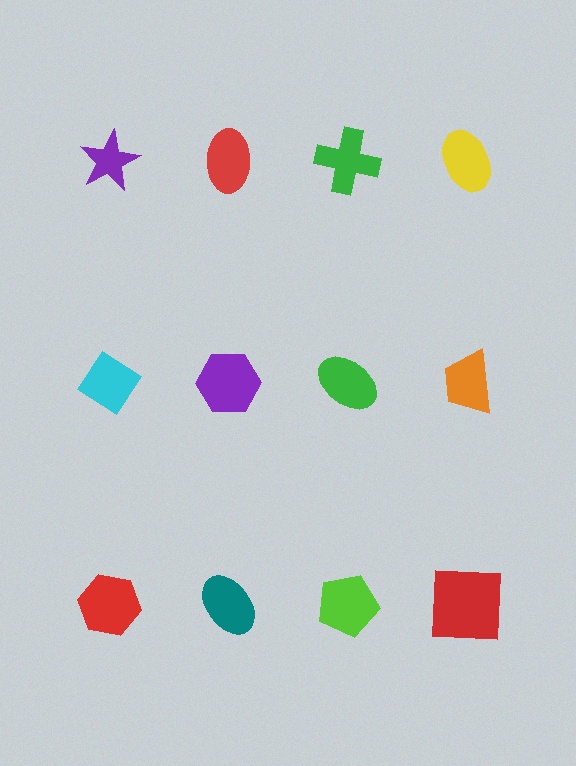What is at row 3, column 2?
A teal ellipse.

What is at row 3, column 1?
A red hexagon.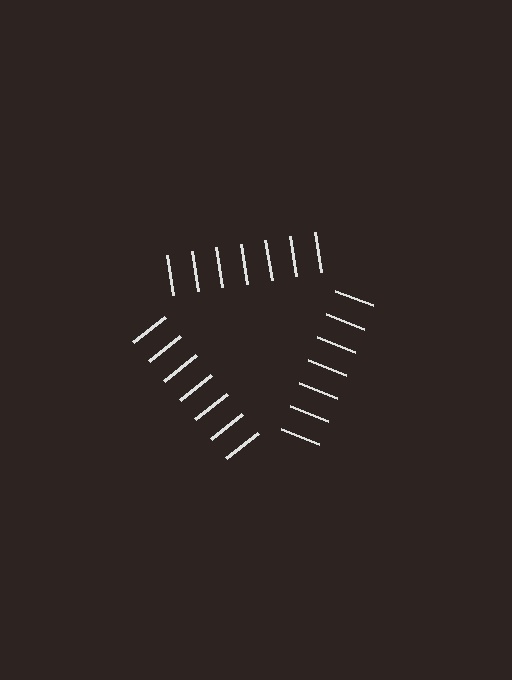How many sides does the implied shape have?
3 sides — the line-ends trace a triangle.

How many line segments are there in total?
21 — 7 along each of the 3 edges.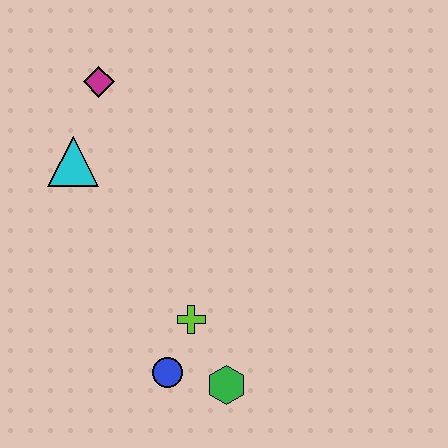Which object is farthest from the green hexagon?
The magenta diamond is farthest from the green hexagon.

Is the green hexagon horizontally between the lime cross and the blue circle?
No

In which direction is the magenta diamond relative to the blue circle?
The magenta diamond is above the blue circle.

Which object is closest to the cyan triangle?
The magenta diamond is closest to the cyan triangle.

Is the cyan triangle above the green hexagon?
Yes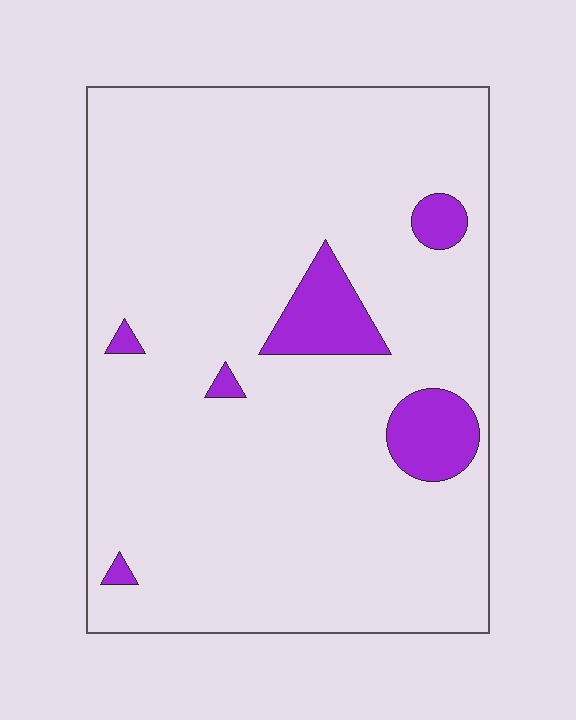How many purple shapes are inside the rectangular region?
6.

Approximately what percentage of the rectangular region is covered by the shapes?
Approximately 10%.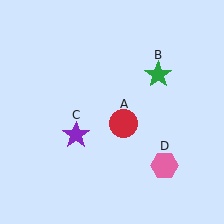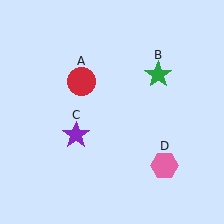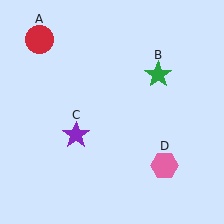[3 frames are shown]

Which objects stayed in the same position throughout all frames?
Green star (object B) and purple star (object C) and pink hexagon (object D) remained stationary.